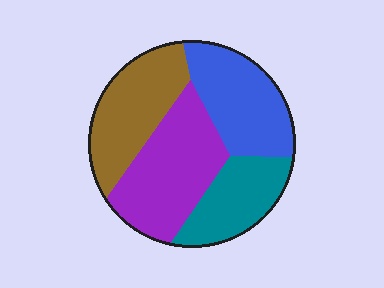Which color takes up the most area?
Purple, at roughly 30%.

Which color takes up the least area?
Teal, at roughly 20%.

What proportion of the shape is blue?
Blue covers about 25% of the shape.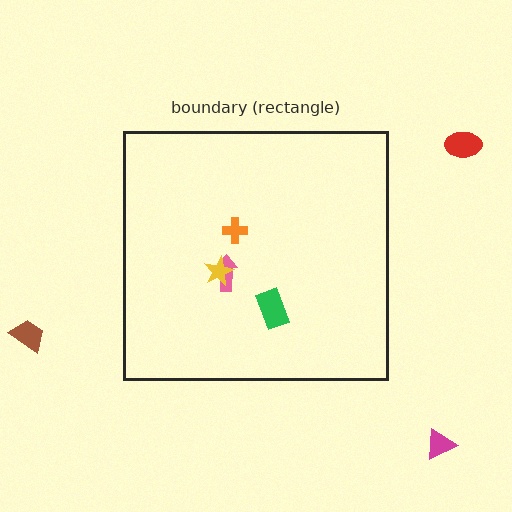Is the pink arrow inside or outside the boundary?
Inside.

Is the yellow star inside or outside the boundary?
Inside.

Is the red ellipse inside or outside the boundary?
Outside.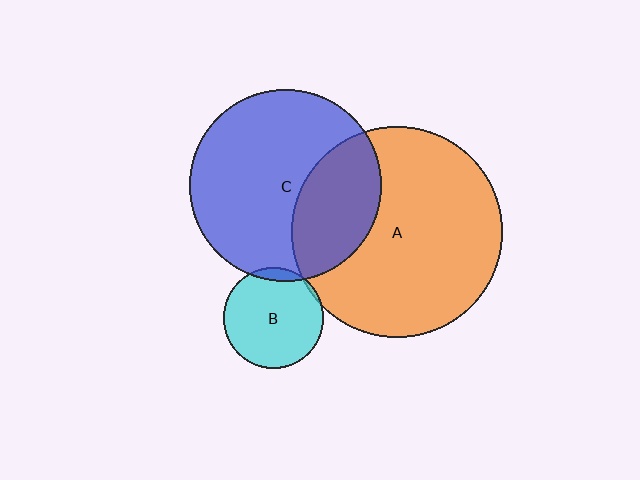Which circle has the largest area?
Circle A (orange).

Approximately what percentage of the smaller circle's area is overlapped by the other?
Approximately 5%.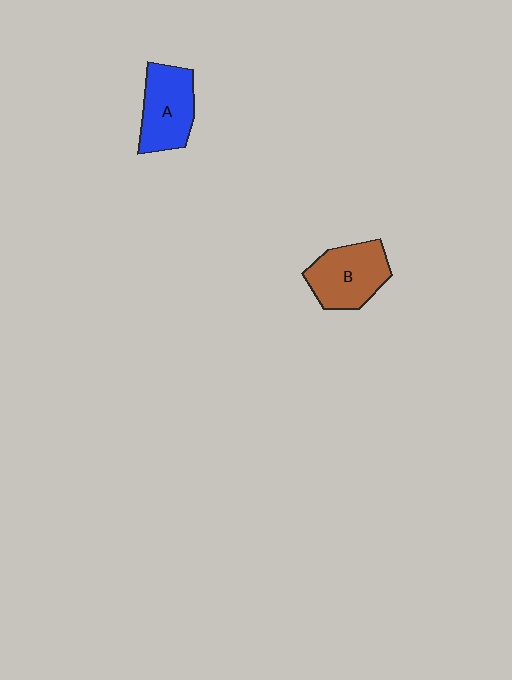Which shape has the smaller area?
Shape A (blue).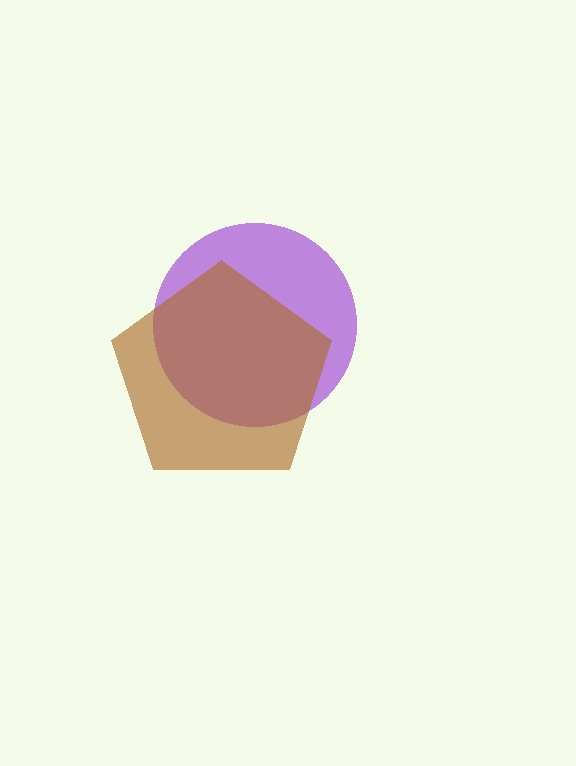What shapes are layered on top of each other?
The layered shapes are: a purple circle, a brown pentagon.